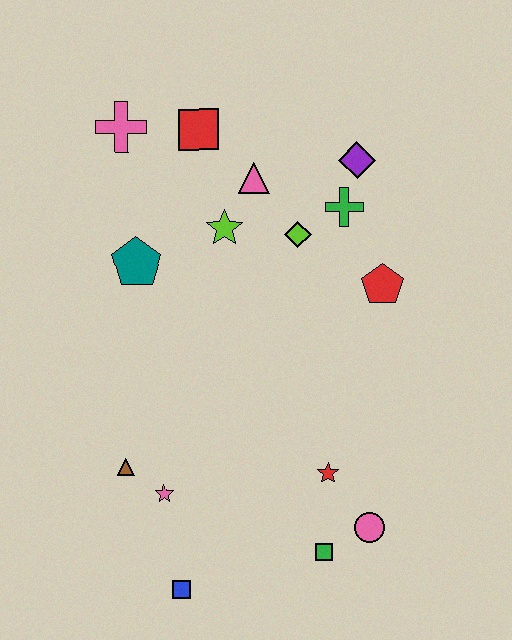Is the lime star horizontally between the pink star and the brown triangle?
No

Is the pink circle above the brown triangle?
No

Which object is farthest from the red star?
The pink cross is farthest from the red star.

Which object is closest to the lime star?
The pink triangle is closest to the lime star.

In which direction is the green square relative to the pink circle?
The green square is to the left of the pink circle.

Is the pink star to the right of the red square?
No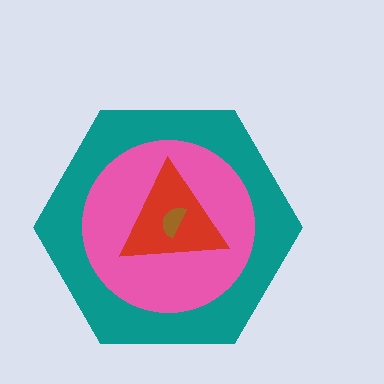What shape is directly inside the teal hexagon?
The pink circle.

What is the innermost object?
The brown semicircle.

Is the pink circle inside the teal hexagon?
Yes.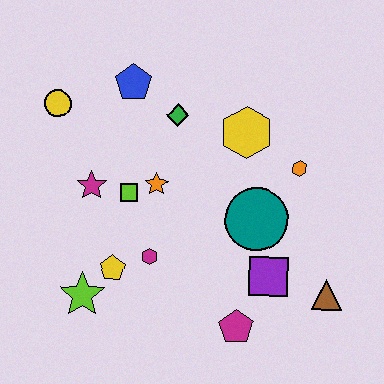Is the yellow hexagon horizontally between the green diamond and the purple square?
Yes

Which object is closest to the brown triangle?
The purple square is closest to the brown triangle.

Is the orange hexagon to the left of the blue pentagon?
No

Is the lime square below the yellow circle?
Yes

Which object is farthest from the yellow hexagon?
The lime star is farthest from the yellow hexagon.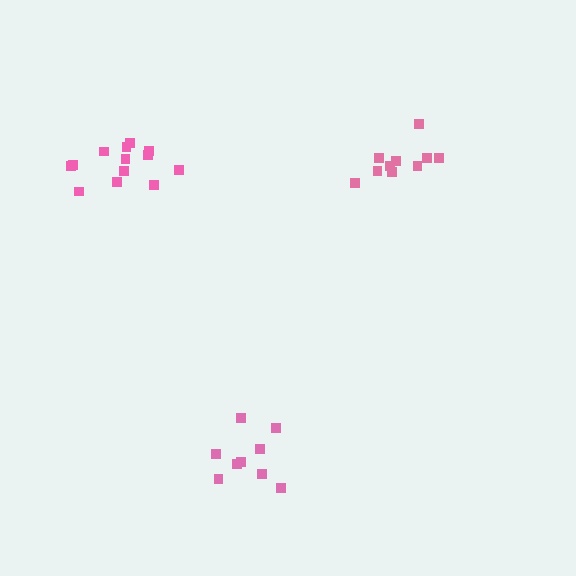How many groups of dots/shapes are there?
There are 3 groups.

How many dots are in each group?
Group 1: 10 dots, Group 2: 9 dots, Group 3: 13 dots (32 total).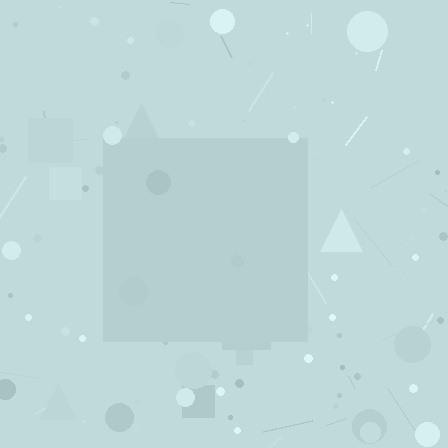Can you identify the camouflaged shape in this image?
The camouflaged shape is a square.